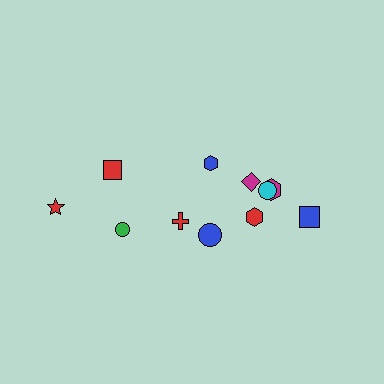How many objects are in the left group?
There are 4 objects.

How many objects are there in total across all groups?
There are 11 objects.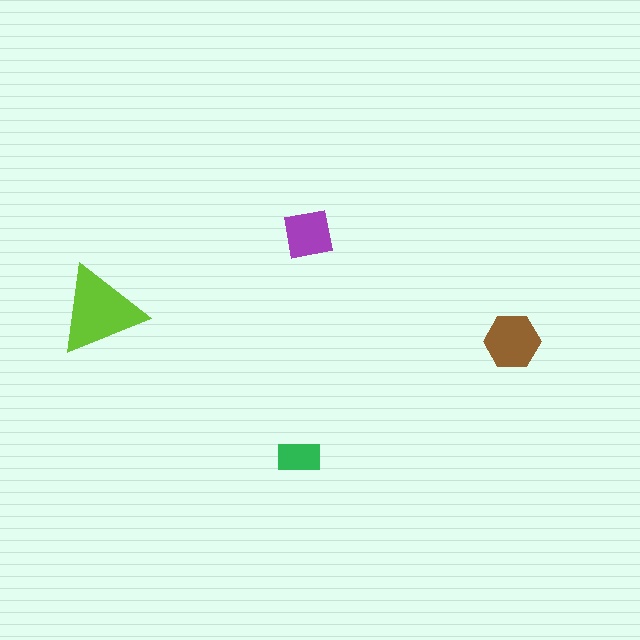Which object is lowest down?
The green rectangle is bottommost.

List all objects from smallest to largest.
The green rectangle, the purple square, the brown hexagon, the lime triangle.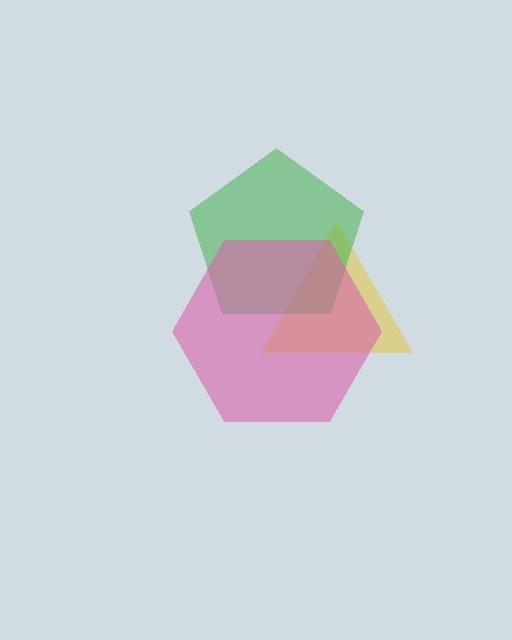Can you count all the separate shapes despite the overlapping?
Yes, there are 3 separate shapes.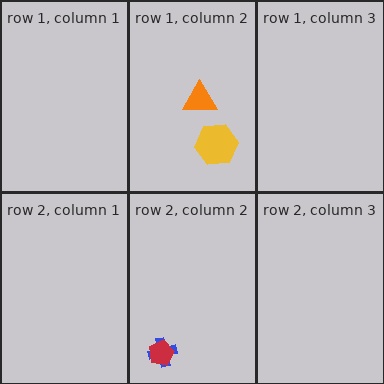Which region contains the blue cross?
The row 2, column 2 region.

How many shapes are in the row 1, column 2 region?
2.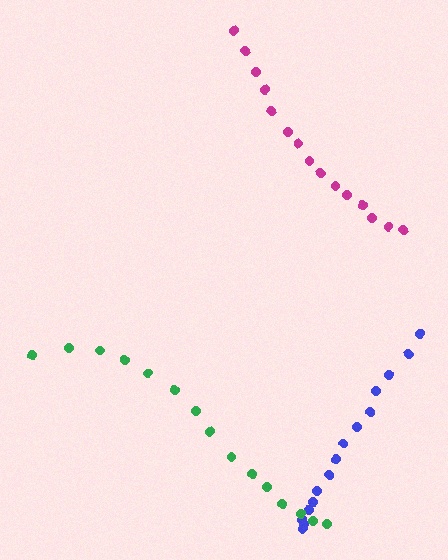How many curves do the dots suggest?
There are 3 distinct paths.